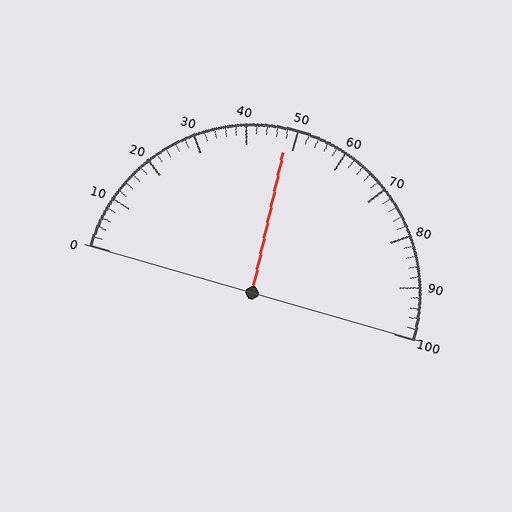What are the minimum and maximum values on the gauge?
The gauge ranges from 0 to 100.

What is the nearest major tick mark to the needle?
The nearest major tick mark is 50.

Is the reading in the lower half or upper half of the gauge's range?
The reading is in the lower half of the range (0 to 100).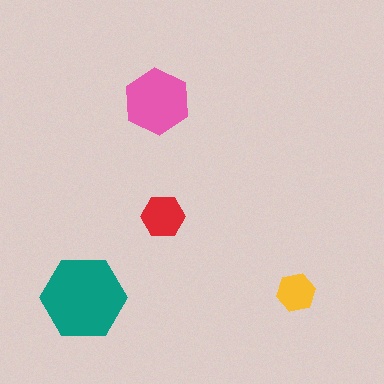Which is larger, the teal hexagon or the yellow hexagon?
The teal one.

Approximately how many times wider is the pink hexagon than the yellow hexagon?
About 1.5 times wider.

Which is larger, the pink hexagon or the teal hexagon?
The teal one.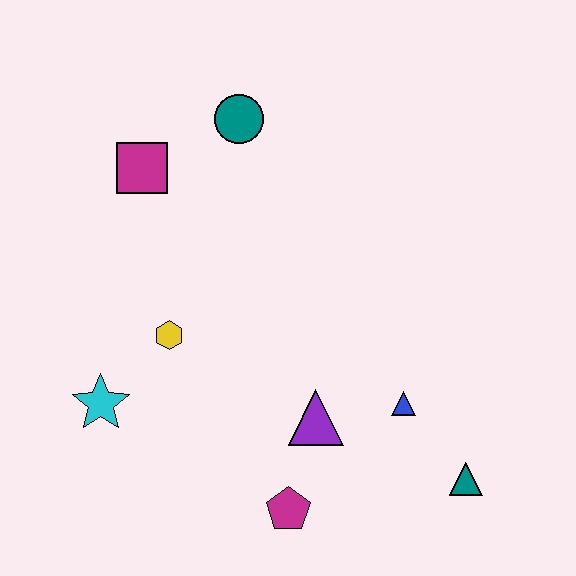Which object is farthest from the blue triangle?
The magenta square is farthest from the blue triangle.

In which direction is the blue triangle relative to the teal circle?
The blue triangle is below the teal circle.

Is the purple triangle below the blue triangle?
Yes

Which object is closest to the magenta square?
The teal circle is closest to the magenta square.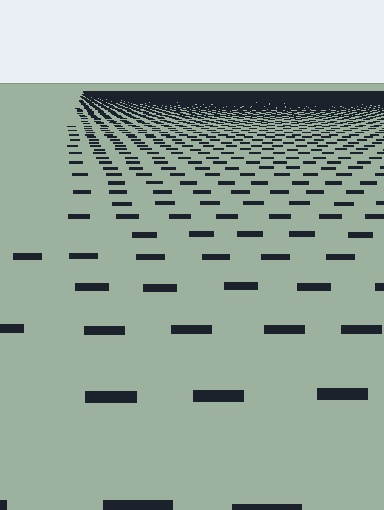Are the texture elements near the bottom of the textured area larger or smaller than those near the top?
Larger. Near the bottom, elements are closer to the viewer and appear at a bigger on-screen size.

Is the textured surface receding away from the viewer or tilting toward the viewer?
The surface is receding away from the viewer. Texture elements get smaller and denser toward the top.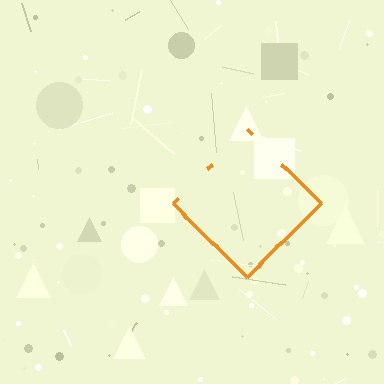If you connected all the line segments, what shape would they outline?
They would outline a diamond.